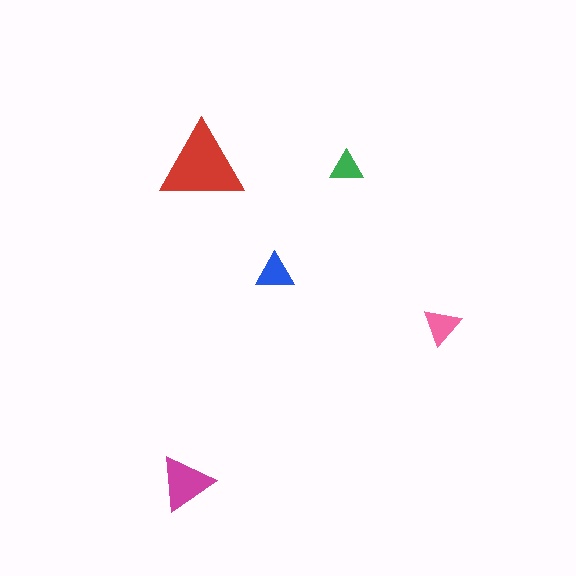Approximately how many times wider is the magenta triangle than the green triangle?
About 1.5 times wider.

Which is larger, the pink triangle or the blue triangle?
The blue one.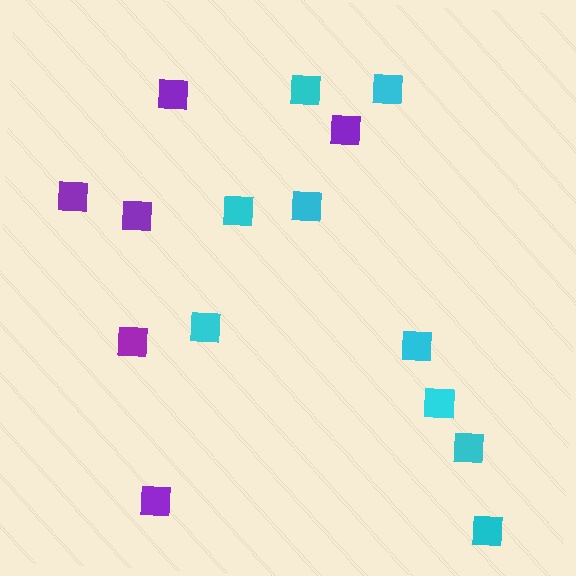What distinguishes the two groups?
There are 2 groups: one group of cyan squares (9) and one group of purple squares (6).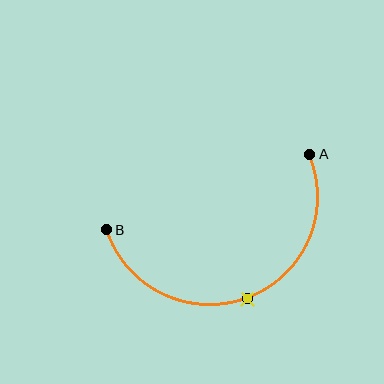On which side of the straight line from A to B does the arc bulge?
The arc bulges below the straight line connecting A and B.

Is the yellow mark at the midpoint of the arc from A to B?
Yes. The yellow mark lies on the arc at equal arc-length from both A and B — it is the arc midpoint.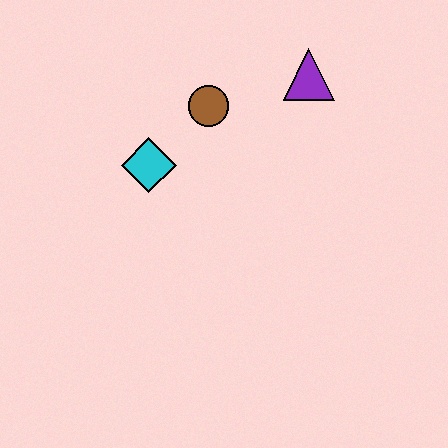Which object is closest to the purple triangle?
The brown circle is closest to the purple triangle.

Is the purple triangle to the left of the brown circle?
No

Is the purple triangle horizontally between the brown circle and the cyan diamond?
No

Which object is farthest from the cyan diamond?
The purple triangle is farthest from the cyan diamond.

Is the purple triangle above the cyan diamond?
Yes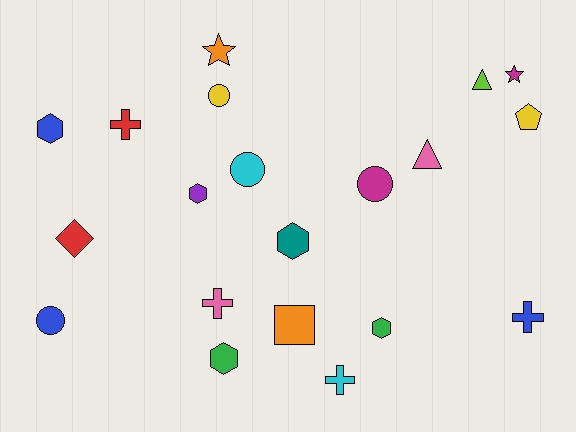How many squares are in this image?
There is 1 square.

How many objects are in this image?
There are 20 objects.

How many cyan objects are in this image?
There are 2 cyan objects.